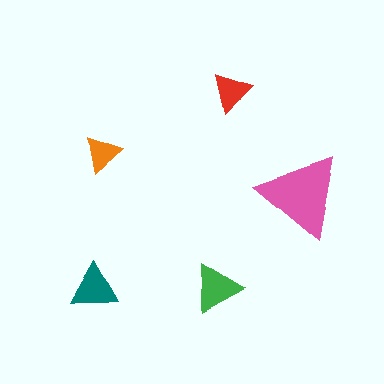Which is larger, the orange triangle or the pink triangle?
The pink one.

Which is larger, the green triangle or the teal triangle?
The green one.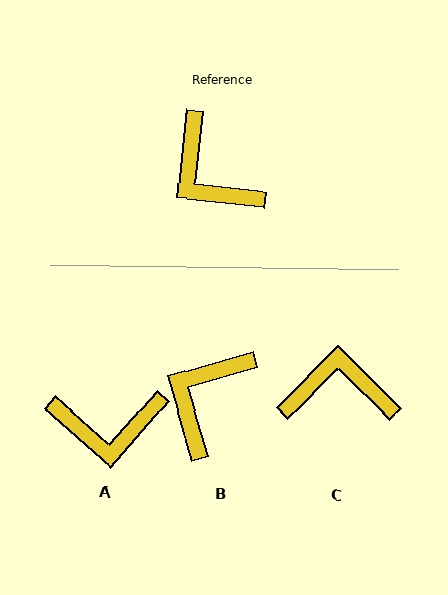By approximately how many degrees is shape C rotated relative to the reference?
Approximately 129 degrees clockwise.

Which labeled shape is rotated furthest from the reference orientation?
C, about 129 degrees away.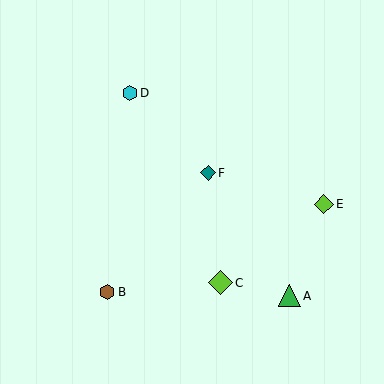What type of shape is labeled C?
Shape C is a lime diamond.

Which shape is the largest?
The lime diamond (labeled C) is the largest.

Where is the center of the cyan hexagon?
The center of the cyan hexagon is at (130, 93).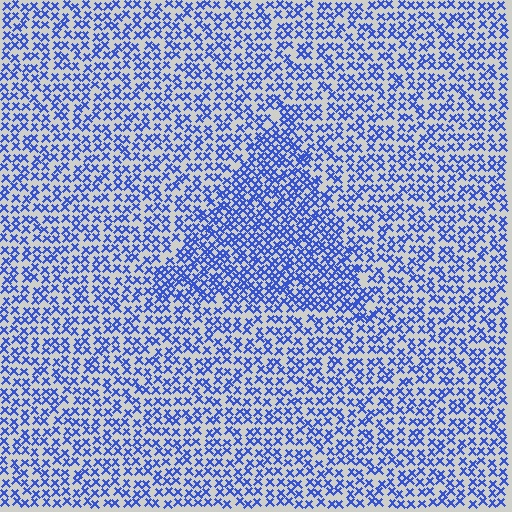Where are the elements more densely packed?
The elements are more densely packed inside the triangle boundary.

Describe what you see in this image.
The image contains small blue elements arranged at two different densities. A triangle-shaped region is visible where the elements are more densely packed than the surrounding area.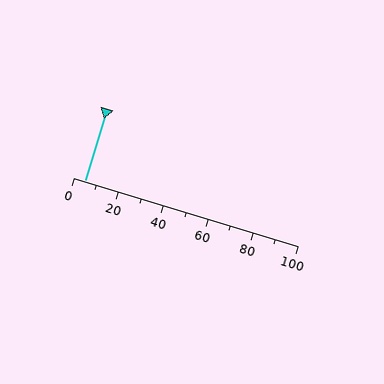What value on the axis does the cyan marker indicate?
The marker indicates approximately 5.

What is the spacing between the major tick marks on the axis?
The major ticks are spaced 20 apart.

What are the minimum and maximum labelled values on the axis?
The axis runs from 0 to 100.